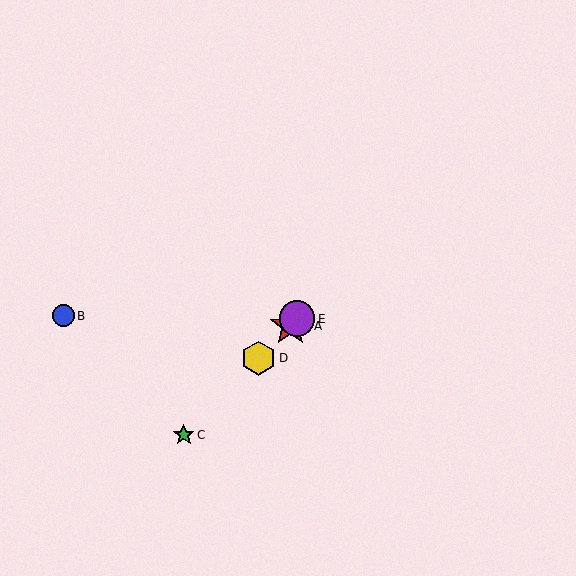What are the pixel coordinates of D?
Object D is at (259, 358).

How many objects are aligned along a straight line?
4 objects (A, C, D, E) are aligned along a straight line.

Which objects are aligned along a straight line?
Objects A, C, D, E are aligned along a straight line.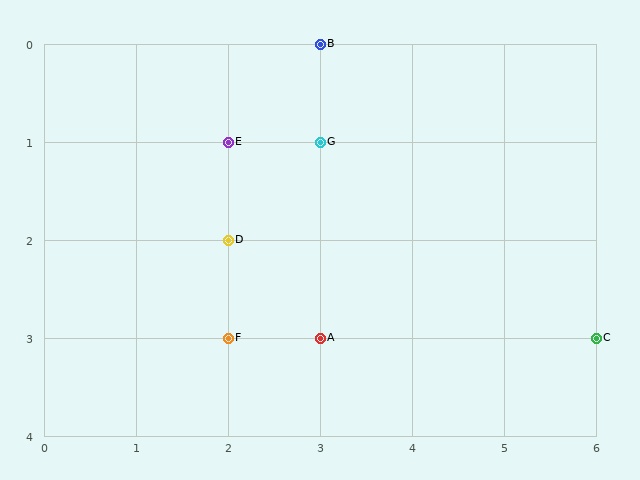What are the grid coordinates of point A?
Point A is at grid coordinates (3, 3).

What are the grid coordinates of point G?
Point G is at grid coordinates (3, 1).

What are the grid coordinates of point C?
Point C is at grid coordinates (6, 3).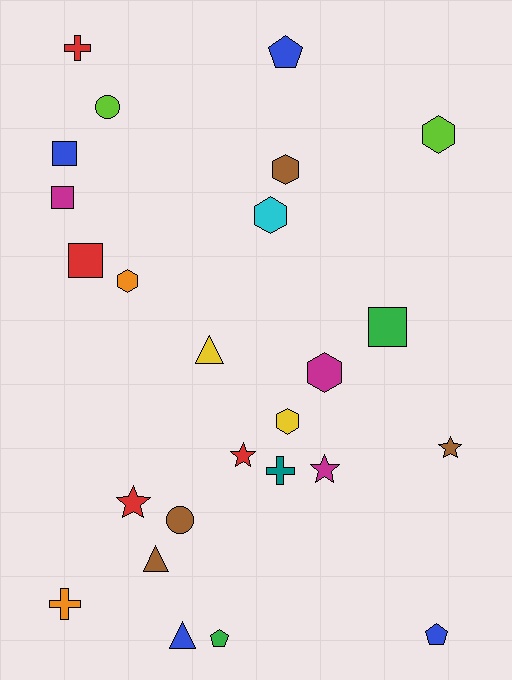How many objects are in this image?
There are 25 objects.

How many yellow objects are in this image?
There are 2 yellow objects.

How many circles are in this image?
There are 2 circles.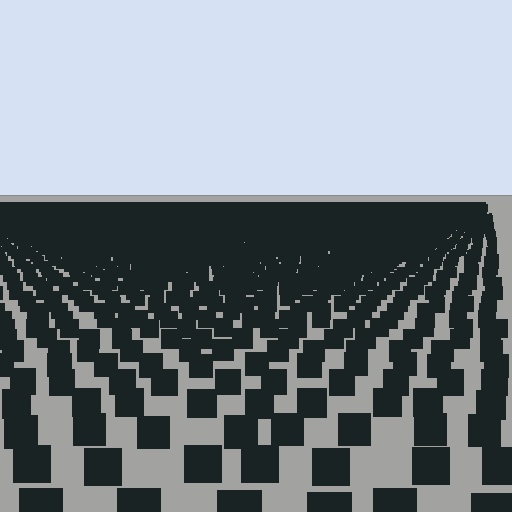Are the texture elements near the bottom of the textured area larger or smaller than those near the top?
Larger. Near the bottom, elements are closer to the viewer and appear at a bigger on-screen size.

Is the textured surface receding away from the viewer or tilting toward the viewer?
The surface is receding away from the viewer. Texture elements get smaller and denser toward the top.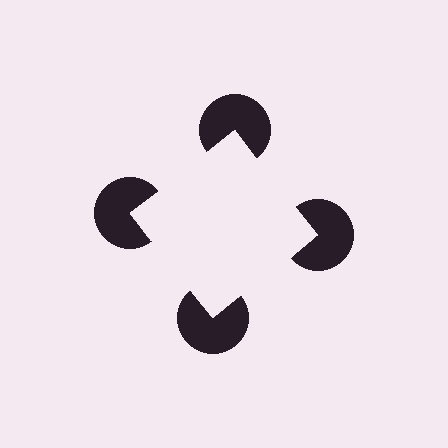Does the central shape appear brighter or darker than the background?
It typically appears slightly brighter than the background, even though no actual brightness change is drawn.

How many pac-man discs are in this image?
There are 4 — one at each vertex of the illusory square.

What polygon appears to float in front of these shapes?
An illusory square — its edges are inferred from the aligned wedge cuts in the pac-man discs, not physically drawn.